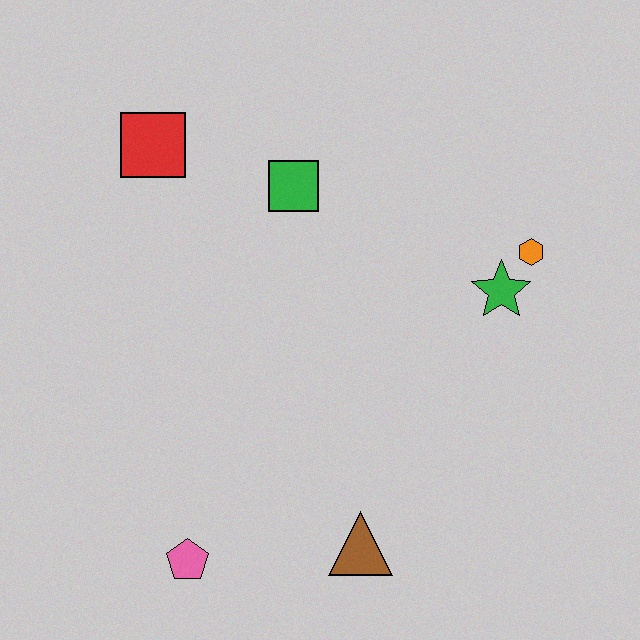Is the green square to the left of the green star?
Yes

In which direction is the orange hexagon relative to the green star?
The orange hexagon is above the green star.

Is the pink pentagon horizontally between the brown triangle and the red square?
Yes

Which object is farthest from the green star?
The pink pentagon is farthest from the green star.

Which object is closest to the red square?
The green square is closest to the red square.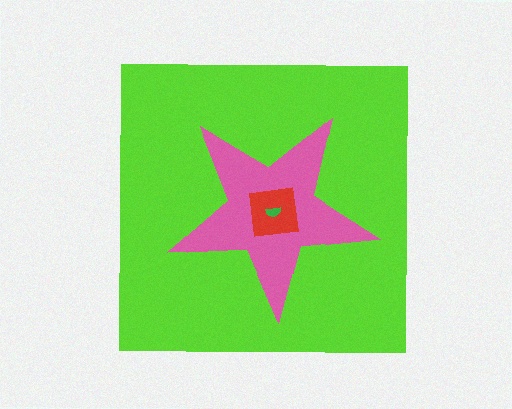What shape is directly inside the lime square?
The pink star.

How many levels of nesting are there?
4.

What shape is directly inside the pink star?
The red square.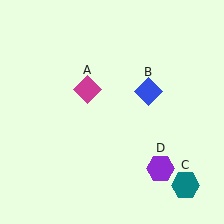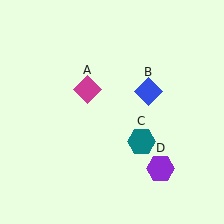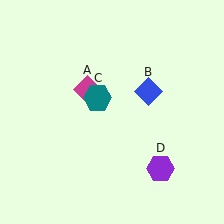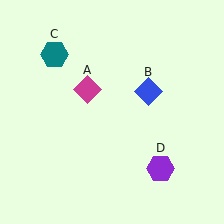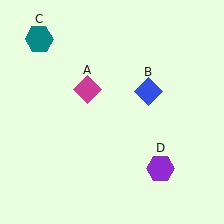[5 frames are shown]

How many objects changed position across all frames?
1 object changed position: teal hexagon (object C).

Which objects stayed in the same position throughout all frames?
Magenta diamond (object A) and blue diamond (object B) and purple hexagon (object D) remained stationary.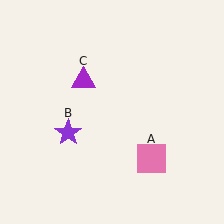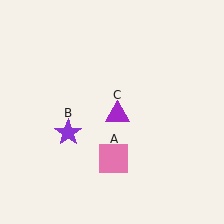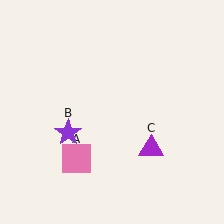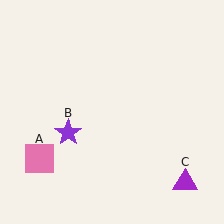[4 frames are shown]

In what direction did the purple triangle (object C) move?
The purple triangle (object C) moved down and to the right.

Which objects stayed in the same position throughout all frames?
Purple star (object B) remained stationary.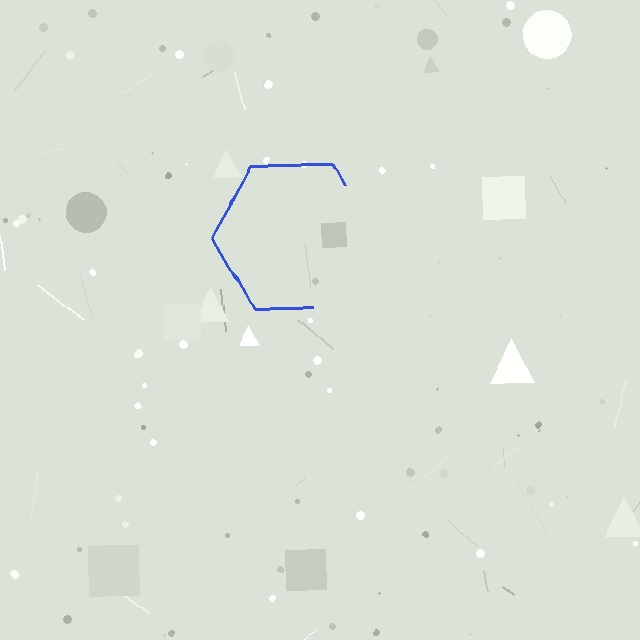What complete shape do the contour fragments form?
The contour fragments form a hexagon.